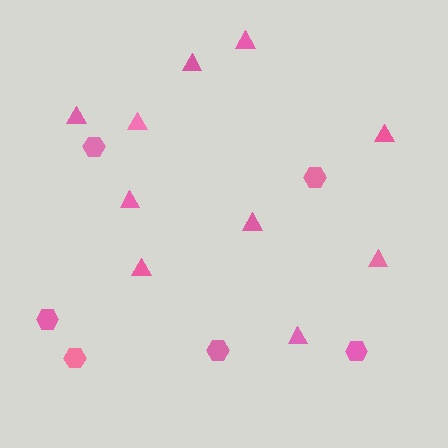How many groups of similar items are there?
There are 2 groups: one group of hexagons (6) and one group of triangles (10).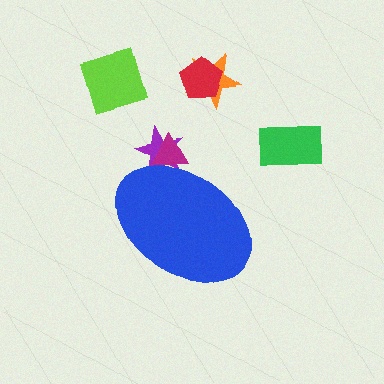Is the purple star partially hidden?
Yes, the purple star is partially hidden behind the blue ellipse.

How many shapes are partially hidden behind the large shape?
2 shapes are partially hidden.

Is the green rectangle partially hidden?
No, the green rectangle is fully visible.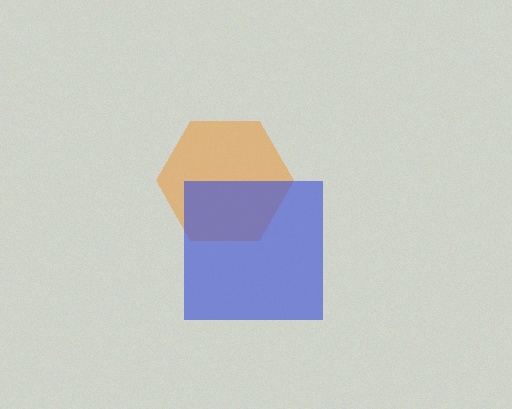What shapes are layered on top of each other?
The layered shapes are: an orange hexagon, a blue square.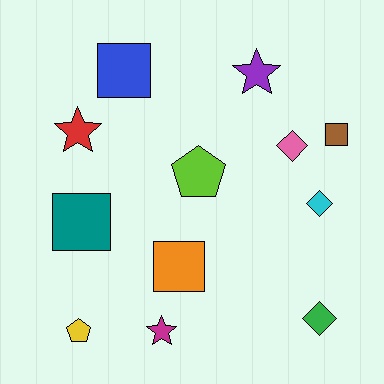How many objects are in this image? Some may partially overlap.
There are 12 objects.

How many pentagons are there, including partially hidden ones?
There are 2 pentagons.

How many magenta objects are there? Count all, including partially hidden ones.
There is 1 magenta object.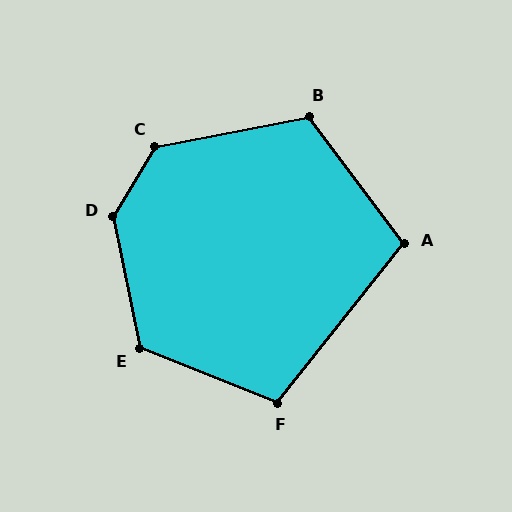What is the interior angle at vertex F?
Approximately 107 degrees (obtuse).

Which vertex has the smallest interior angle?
A, at approximately 105 degrees.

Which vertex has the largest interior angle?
D, at approximately 137 degrees.